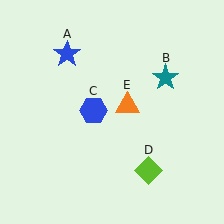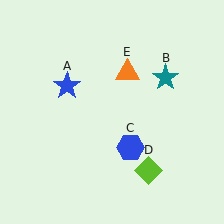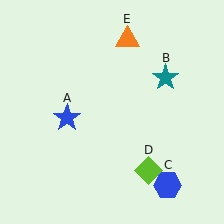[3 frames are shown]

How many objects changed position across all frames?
3 objects changed position: blue star (object A), blue hexagon (object C), orange triangle (object E).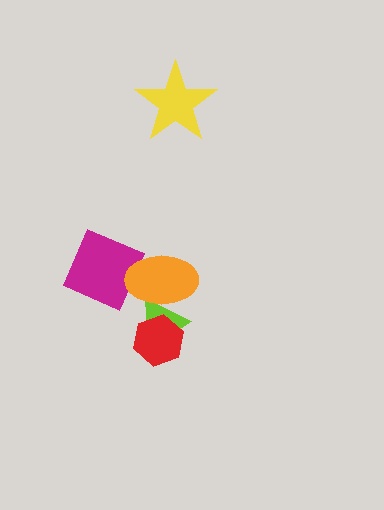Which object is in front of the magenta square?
The orange ellipse is in front of the magenta square.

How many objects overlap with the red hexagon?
1 object overlaps with the red hexagon.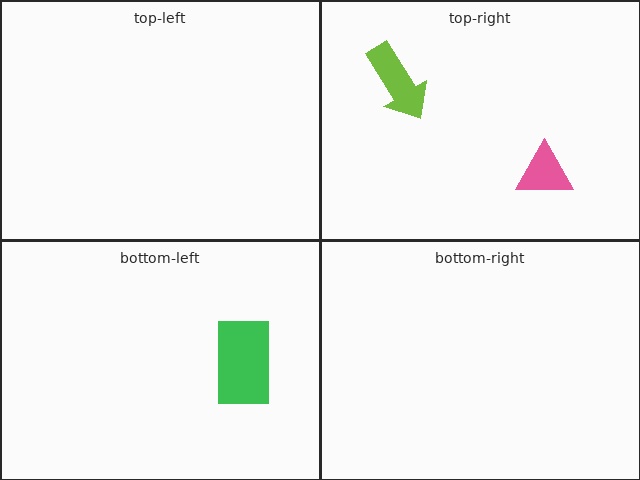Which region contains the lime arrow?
The top-right region.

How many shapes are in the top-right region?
2.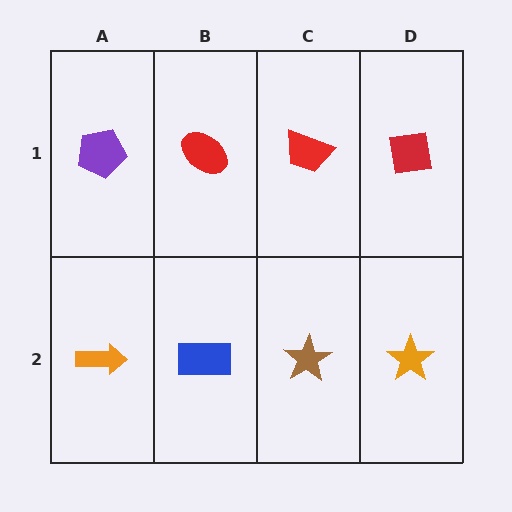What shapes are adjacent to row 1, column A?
An orange arrow (row 2, column A), a red ellipse (row 1, column B).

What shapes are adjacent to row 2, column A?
A purple pentagon (row 1, column A), a blue rectangle (row 2, column B).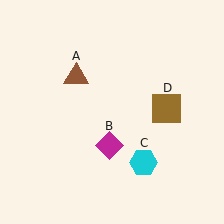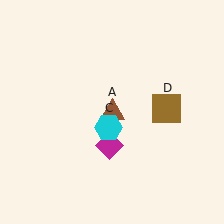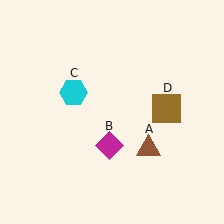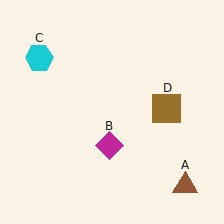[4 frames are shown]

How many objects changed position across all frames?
2 objects changed position: brown triangle (object A), cyan hexagon (object C).